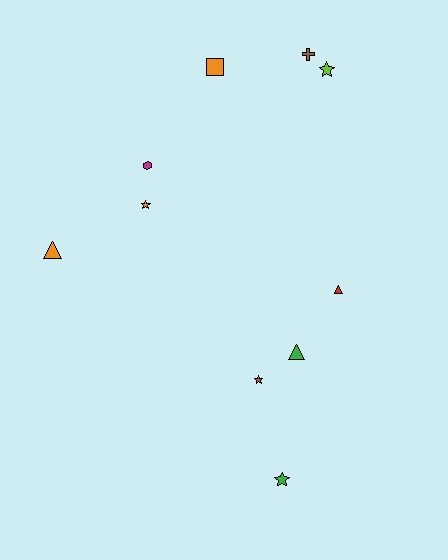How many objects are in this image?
There are 10 objects.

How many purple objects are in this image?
There are no purple objects.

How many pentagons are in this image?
There are no pentagons.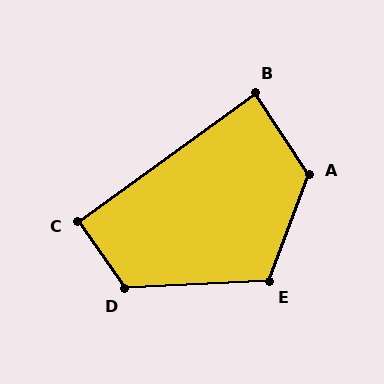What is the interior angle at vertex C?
Approximately 91 degrees (approximately right).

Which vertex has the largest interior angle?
A, at approximately 127 degrees.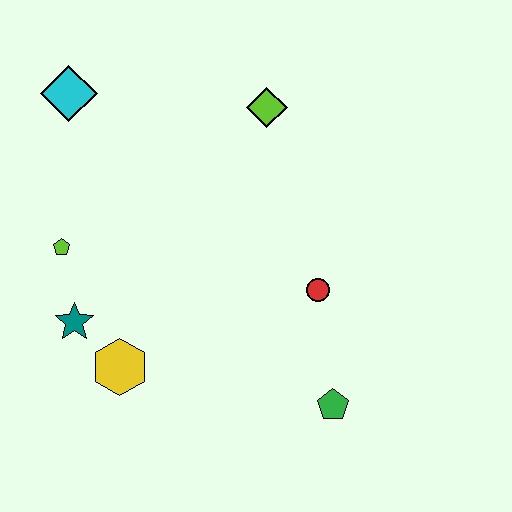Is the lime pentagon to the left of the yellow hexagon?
Yes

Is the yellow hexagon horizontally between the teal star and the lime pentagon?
No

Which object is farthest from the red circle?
The cyan diamond is farthest from the red circle.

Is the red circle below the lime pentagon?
Yes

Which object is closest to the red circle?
The green pentagon is closest to the red circle.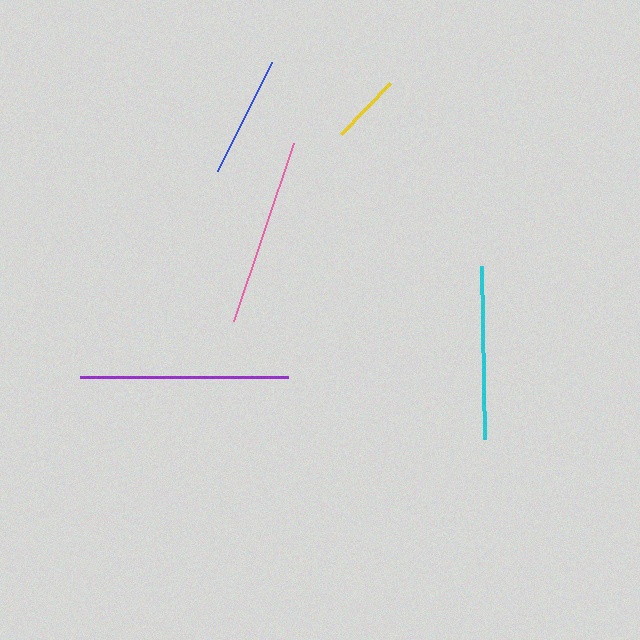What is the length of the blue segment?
The blue segment is approximately 122 pixels long.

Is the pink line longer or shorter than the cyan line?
The pink line is longer than the cyan line.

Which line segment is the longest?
The purple line is the longest at approximately 208 pixels.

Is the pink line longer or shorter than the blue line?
The pink line is longer than the blue line.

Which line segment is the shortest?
The yellow line is the shortest at approximately 70 pixels.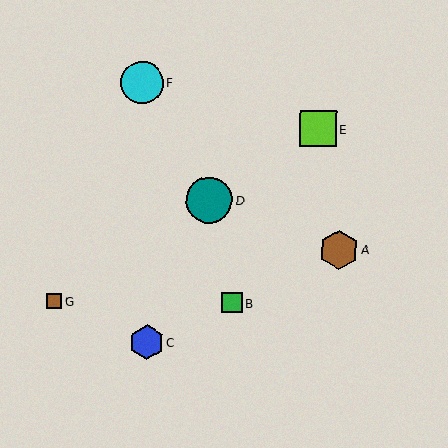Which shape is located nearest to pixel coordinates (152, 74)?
The cyan circle (labeled F) at (142, 82) is nearest to that location.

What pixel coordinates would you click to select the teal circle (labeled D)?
Click at (209, 200) to select the teal circle D.